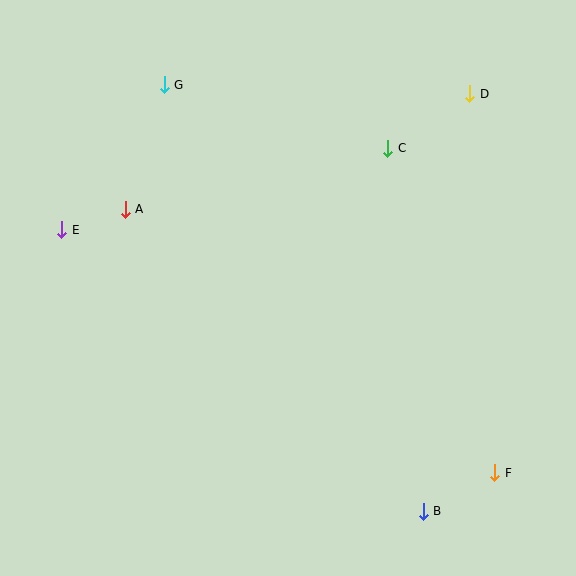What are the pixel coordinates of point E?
Point E is at (62, 230).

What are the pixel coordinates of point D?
Point D is at (470, 94).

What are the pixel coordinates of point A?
Point A is at (125, 209).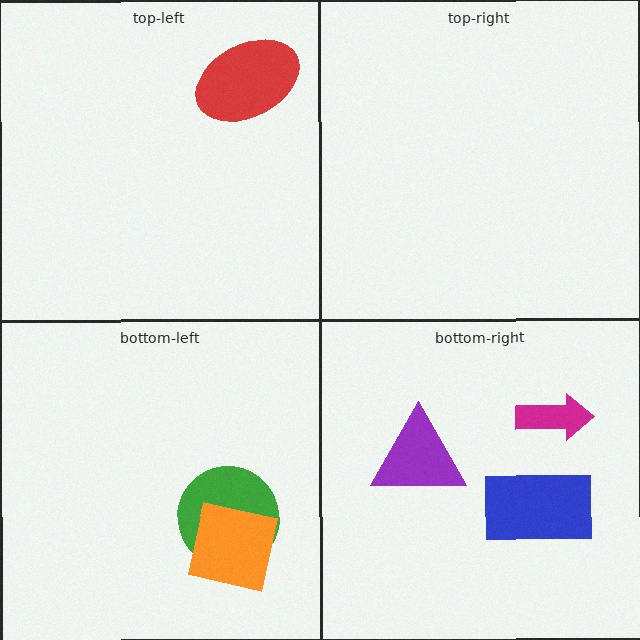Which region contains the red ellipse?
The top-left region.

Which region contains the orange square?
The bottom-left region.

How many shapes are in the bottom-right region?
3.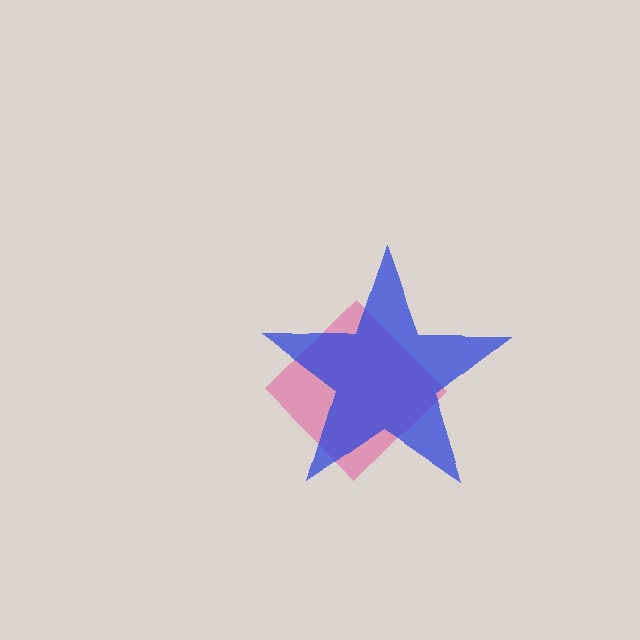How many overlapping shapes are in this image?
There are 2 overlapping shapes in the image.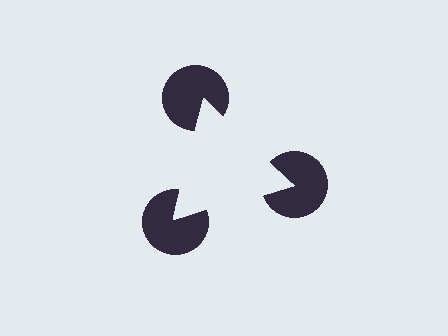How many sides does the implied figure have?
3 sides.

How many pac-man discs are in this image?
There are 3 — one at each vertex of the illusory triangle.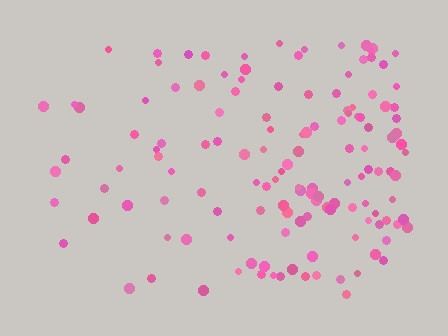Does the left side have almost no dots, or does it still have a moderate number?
Still a moderate number, just noticeably fewer than the right.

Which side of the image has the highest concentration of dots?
The right.